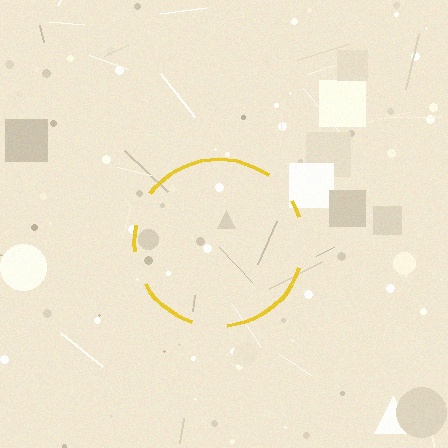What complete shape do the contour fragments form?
The contour fragments form a circle.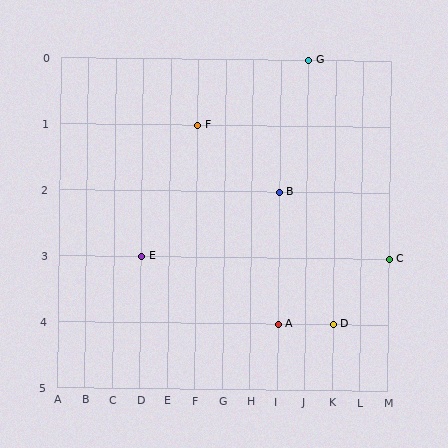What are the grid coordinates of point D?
Point D is at grid coordinates (K, 4).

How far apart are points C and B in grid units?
Points C and B are 4 columns and 1 row apart (about 4.1 grid units diagonally).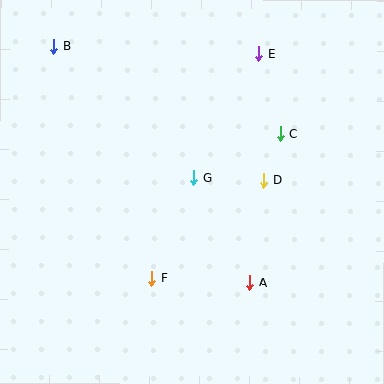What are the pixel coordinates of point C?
Point C is at (281, 134).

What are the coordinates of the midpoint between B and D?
The midpoint between B and D is at (159, 113).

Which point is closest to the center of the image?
Point G at (194, 178) is closest to the center.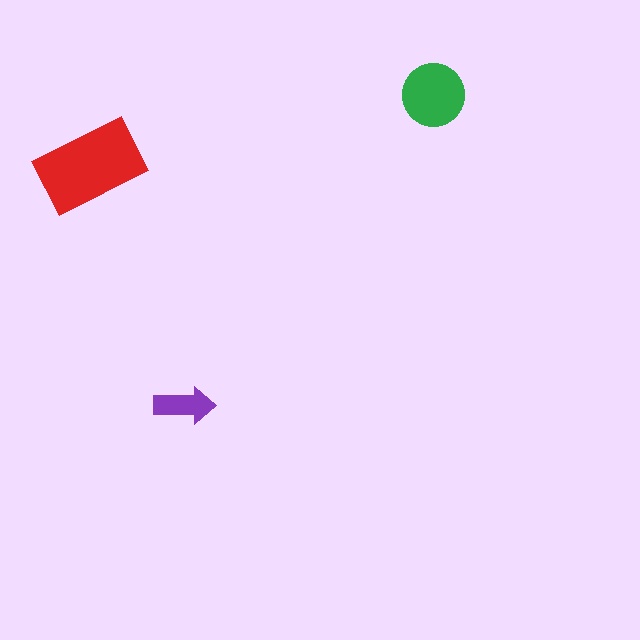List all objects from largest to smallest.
The red rectangle, the green circle, the purple arrow.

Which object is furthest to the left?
The red rectangle is leftmost.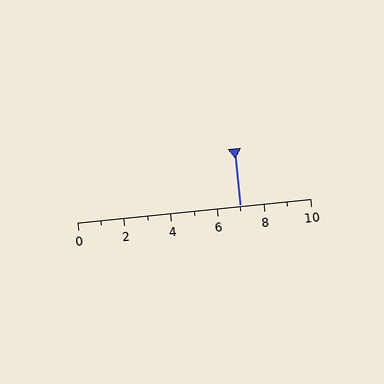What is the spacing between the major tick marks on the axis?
The major ticks are spaced 2 apart.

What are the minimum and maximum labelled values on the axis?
The axis runs from 0 to 10.